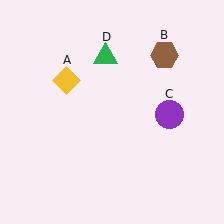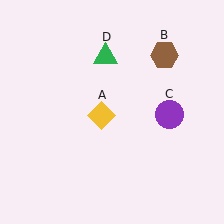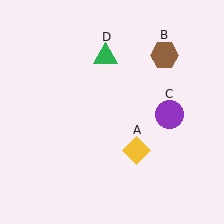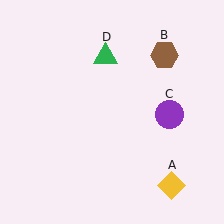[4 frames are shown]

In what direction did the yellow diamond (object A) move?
The yellow diamond (object A) moved down and to the right.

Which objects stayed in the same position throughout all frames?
Brown hexagon (object B) and purple circle (object C) and green triangle (object D) remained stationary.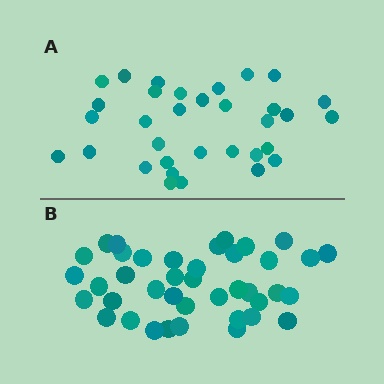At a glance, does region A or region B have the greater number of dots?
Region B (the bottom region) has more dots.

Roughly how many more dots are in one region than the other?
Region B has roughly 8 or so more dots than region A.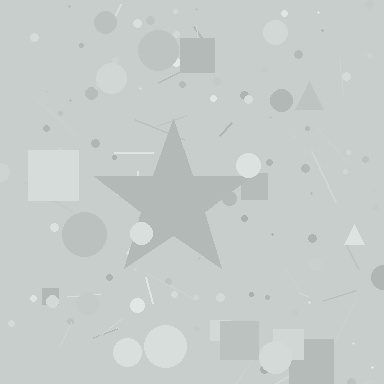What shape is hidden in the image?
A star is hidden in the image.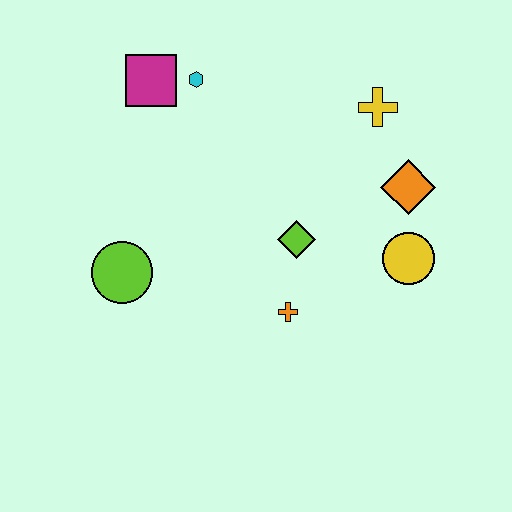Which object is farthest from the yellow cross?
The lime circle is farthest from the yellow cross.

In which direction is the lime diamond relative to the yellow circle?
The lime diamond is to the left of the yellow circle.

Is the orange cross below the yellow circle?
Yes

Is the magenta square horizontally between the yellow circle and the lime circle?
Yes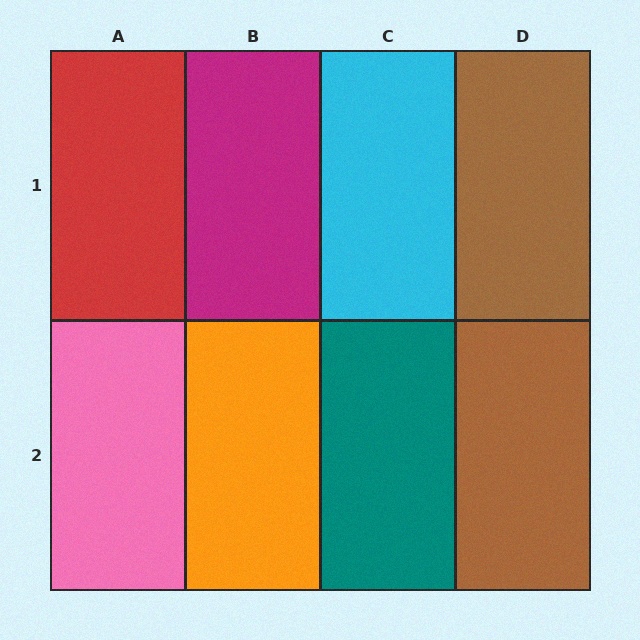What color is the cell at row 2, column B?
Orange.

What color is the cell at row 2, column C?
Teal.